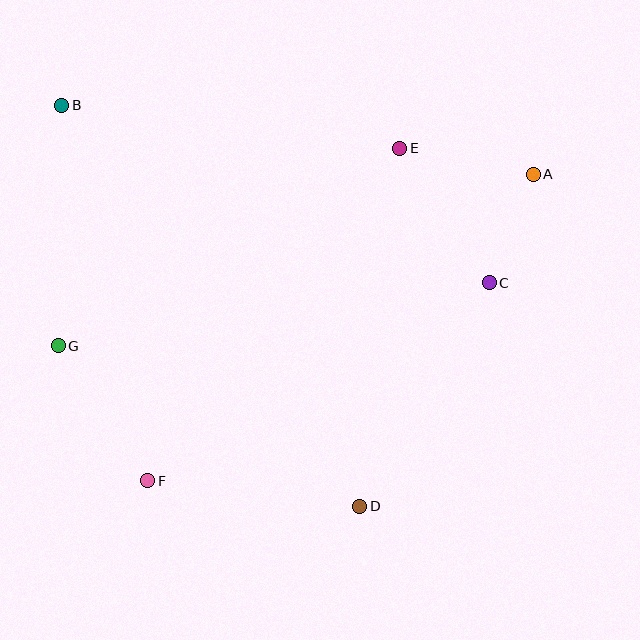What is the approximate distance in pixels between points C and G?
The distance between C and G is approximately 436 pixels.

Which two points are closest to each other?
Points A and C are closest to each other.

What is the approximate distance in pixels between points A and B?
The distance between A and B is approximately 477 pixels.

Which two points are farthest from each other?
Points A and G are farthest from each other.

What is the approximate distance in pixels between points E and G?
The distance between E and G is approximately 395 pixels.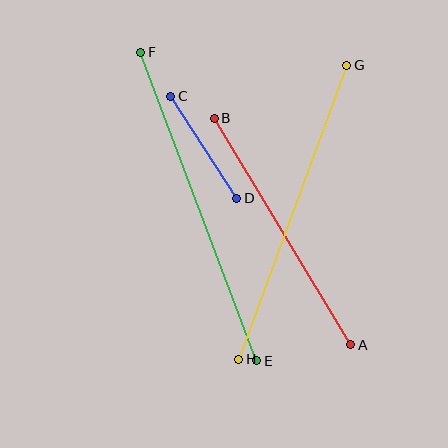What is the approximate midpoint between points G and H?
The midpoint is at approximately (293, 212) pixels.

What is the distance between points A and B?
The distance is approximately 265 pixels.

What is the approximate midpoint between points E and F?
The midpoint is at approximately (199, 207) pixels.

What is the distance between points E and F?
The distance is approximately 330 pixels.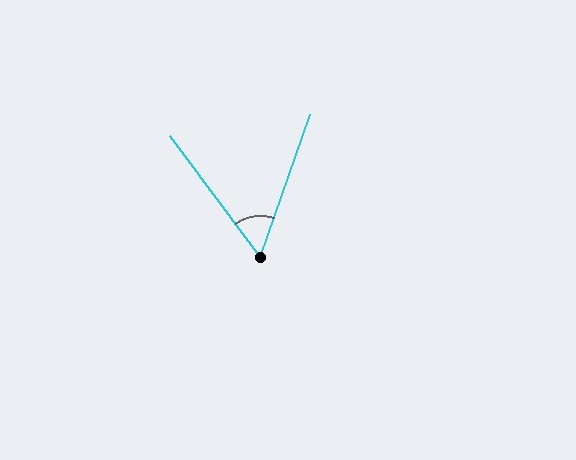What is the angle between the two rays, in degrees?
Approximately 56 degrees.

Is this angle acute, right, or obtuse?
It is acute.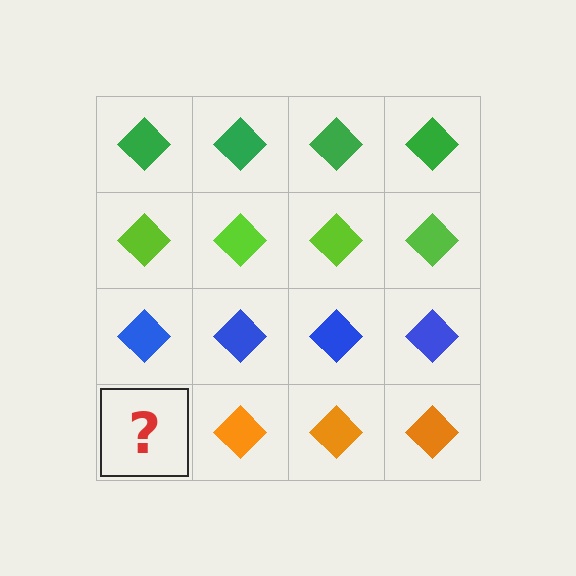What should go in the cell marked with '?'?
The missing cell should contain an orange diamond.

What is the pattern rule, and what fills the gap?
The rule is that each row has a consistent color. The gap should be filled with an orange diamond.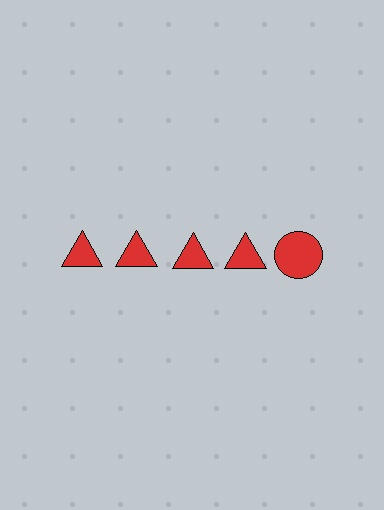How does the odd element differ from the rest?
It has a different shape: circle instead of triangle.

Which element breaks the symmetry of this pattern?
The red circle in the top row, rightmost column breaks the symmetry. All other shapes are red triangles.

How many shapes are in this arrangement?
There are 5 shapes arranged in a grid pattern.